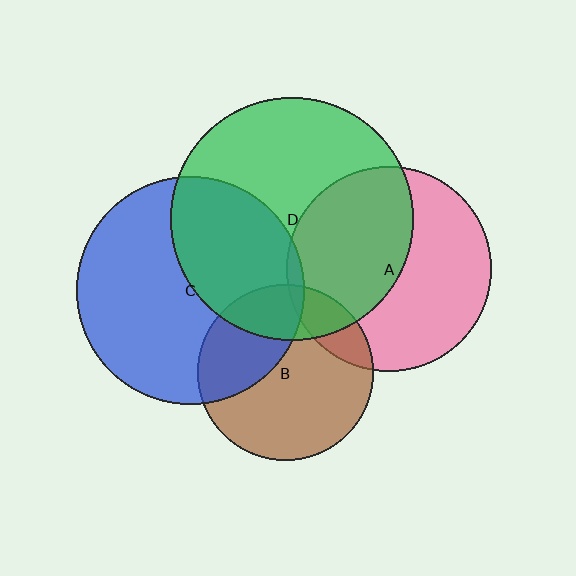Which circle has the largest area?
Circle D (green).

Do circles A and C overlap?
Yes.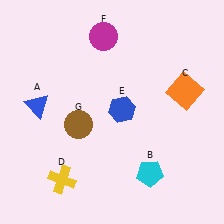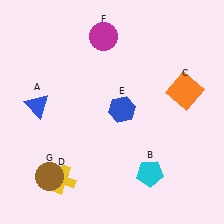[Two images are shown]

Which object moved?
The brown circle (G) moved down.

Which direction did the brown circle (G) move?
The brown circle (G) moved down.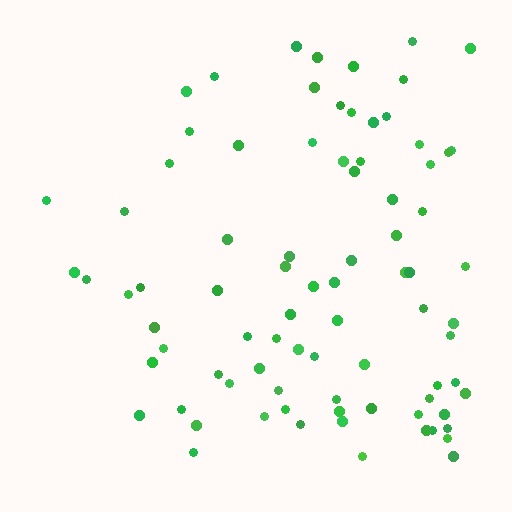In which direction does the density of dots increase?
From left to right, with the right side densest.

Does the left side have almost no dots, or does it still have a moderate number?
Still a moderate number, just noticeably fewer than the right.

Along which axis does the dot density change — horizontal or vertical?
Horizontal.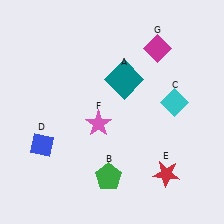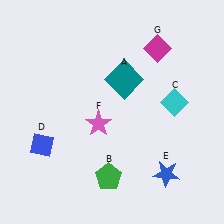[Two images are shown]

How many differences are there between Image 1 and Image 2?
There is 1 difference between the two images.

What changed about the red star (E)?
In Image 1, E is red. In Image 2, it changed to blue.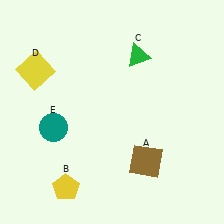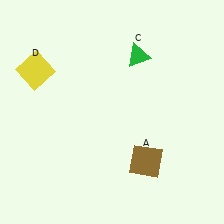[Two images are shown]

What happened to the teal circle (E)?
The teal circle (E) was removed in Image 2. It was in the bottom-left area of Image 1.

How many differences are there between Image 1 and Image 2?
There are 2 differences between the two images.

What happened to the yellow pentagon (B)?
The yellow pentagon (B) was removed in Image 2. It was in the bottom-left area of Image 1.